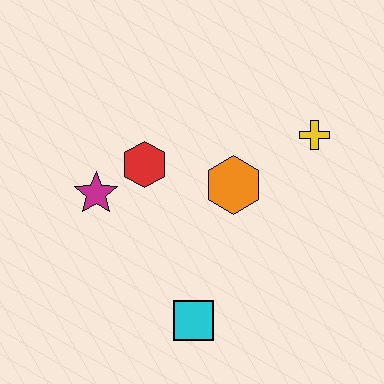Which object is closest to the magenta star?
The red hexagon is closest to the magenta star.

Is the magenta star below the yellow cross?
Yes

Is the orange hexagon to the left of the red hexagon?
No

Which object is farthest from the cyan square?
The yellow cross is farthest from the cyan square.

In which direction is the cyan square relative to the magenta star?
The cyan square is below the magenta star.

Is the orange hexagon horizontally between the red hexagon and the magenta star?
No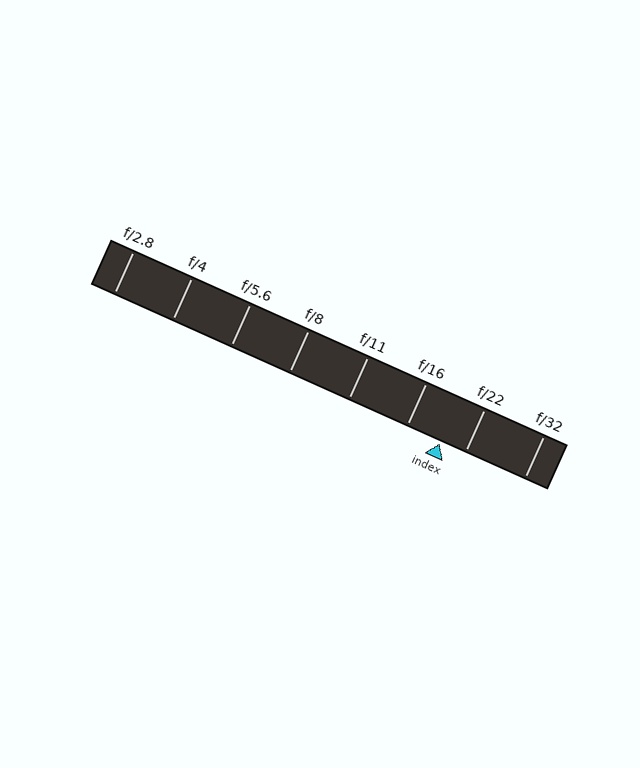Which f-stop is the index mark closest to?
The index mark is closest to f/22.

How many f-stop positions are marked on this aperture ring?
There are 8 f-stop positions marked.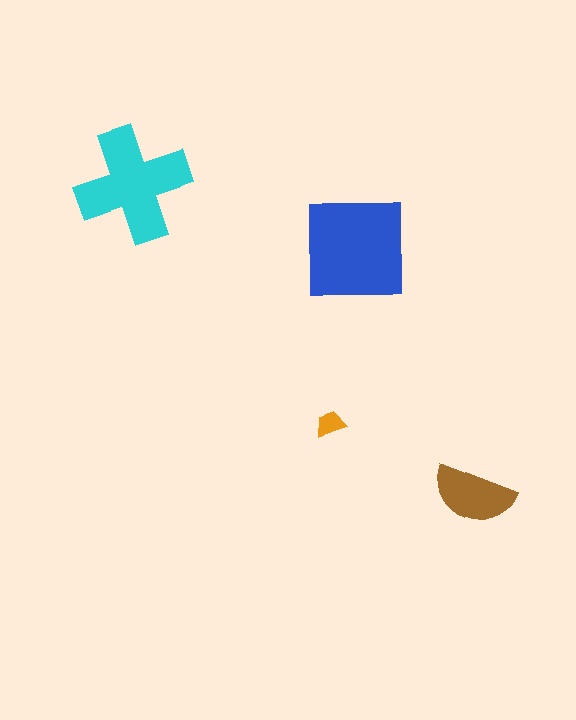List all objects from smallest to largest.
The orange trapezoid, the brown semicircle, the cyan cross, the blue square.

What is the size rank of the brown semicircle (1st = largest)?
3rd.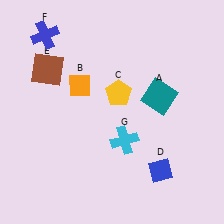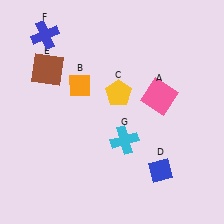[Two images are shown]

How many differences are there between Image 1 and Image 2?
There is 1 difference between the two images.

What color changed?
The square (A) changed from teal in Image 1 to pink in Image 2.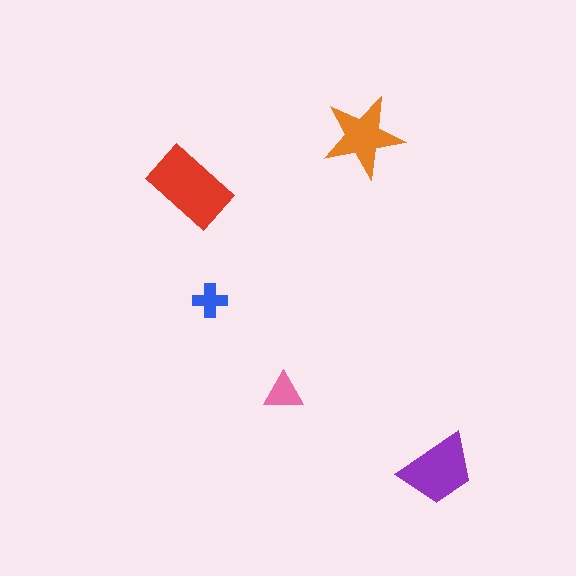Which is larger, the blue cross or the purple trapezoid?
The purple trapezoid.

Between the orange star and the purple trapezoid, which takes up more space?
The purple trapezoid.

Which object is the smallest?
The blue cross.